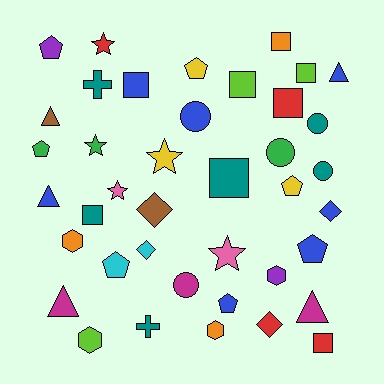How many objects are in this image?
There are 40 objects.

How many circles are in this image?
There are 5 circles.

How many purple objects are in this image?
There are 2 purple objects.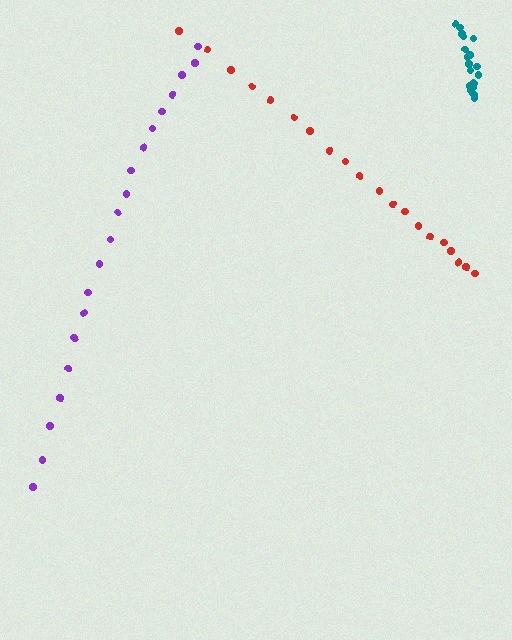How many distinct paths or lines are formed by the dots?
There are 3 distinct paths.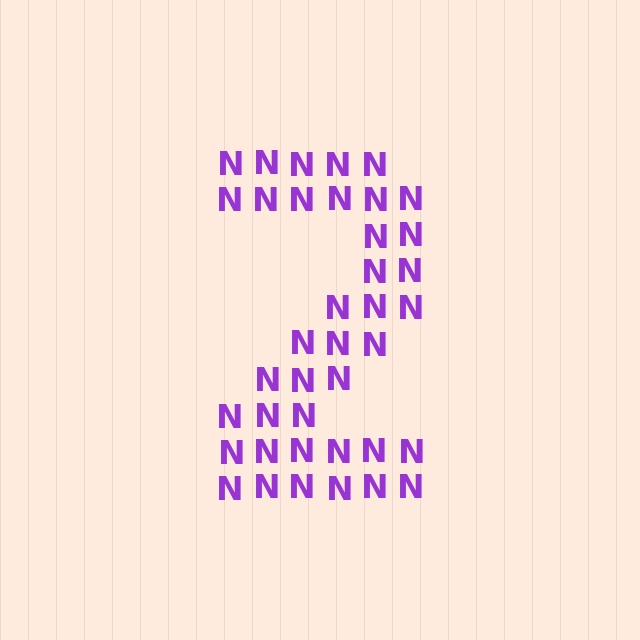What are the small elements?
The small elements are letter N's.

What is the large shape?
The large shape is the digit 2.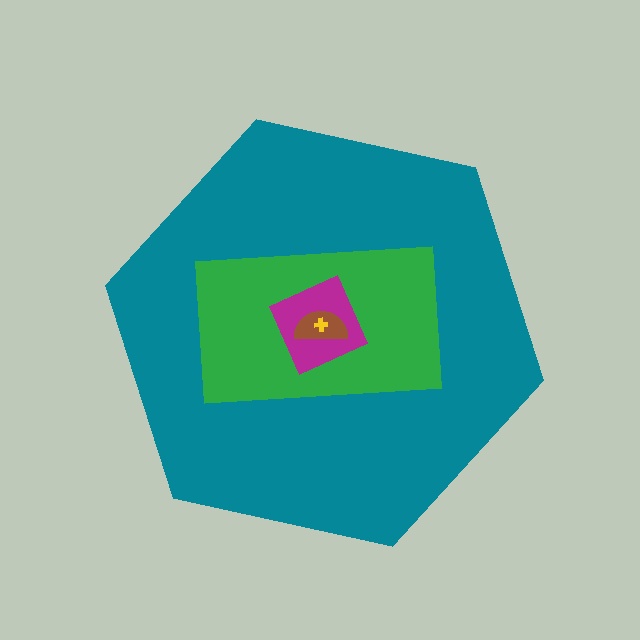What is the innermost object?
The yellow cross.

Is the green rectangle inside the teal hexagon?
Yes.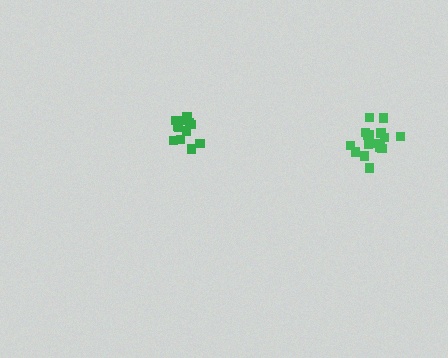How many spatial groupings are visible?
There are 2 spatial groupings.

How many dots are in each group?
Group 1: 18 dots, Group 2: 15 dots (33 total).